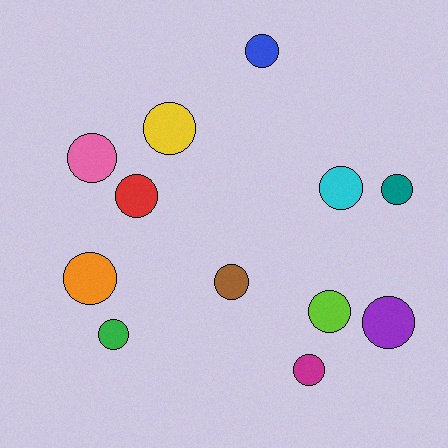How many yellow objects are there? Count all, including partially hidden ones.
There is 1 yellow object.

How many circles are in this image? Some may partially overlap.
There are 12 circles.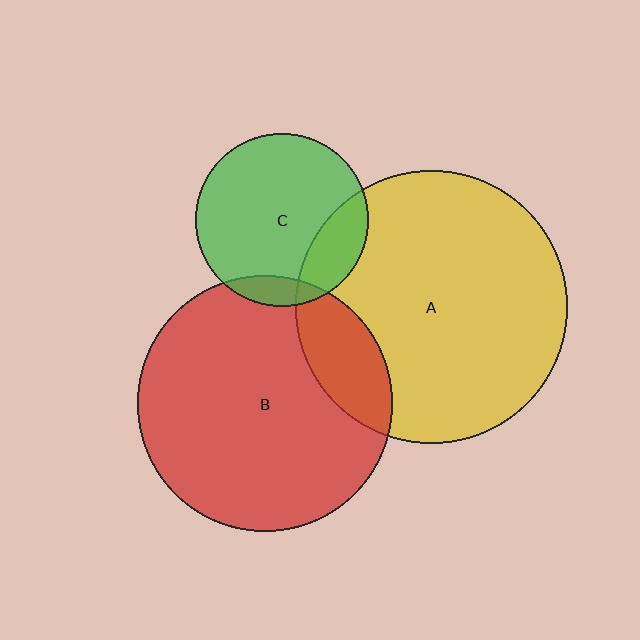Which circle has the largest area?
Circle A (yellow).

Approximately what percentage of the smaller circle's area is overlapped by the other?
Approximately 15%.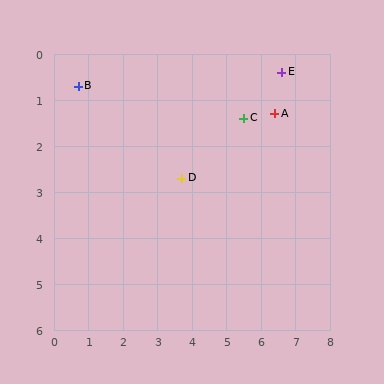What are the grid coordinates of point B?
Point B is at approximately (0.7, 0.7).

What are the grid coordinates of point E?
Point E is at approximately (6.6, 0.4).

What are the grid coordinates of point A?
Point A is at approximately (6.4, 1.3).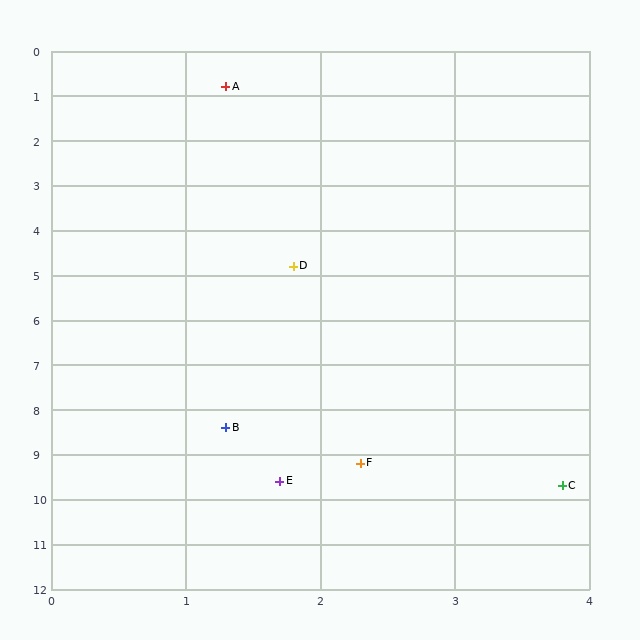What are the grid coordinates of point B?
Point B is at approximately (1.3, 8.4).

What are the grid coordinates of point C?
Point C is at approximately (3.8, 9.7).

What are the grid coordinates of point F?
Point F is at approximately (2.3, 9.2).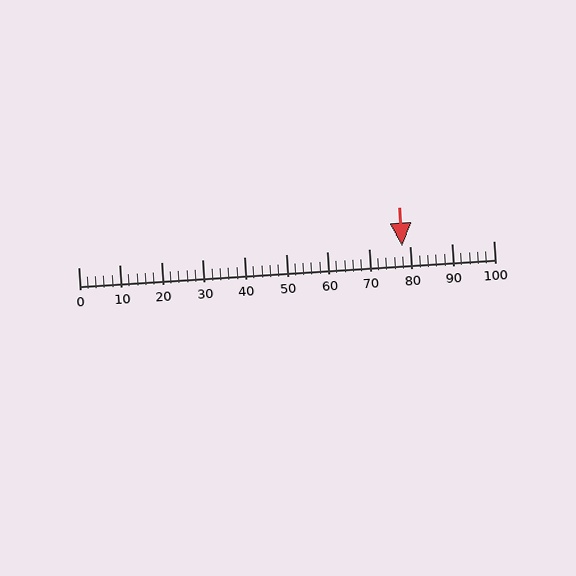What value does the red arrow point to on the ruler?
The red arrow points to approximately 78.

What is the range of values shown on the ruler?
The ruler shows values from 0 to 100.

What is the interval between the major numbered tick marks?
The major tick marks are spaced 10 units apart.